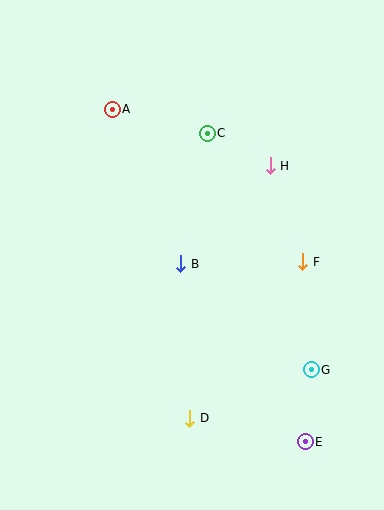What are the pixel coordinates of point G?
Point G is at (311, 370).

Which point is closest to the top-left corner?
Point A is closest to the top-left corner.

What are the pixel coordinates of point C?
Point C is at (207, 133).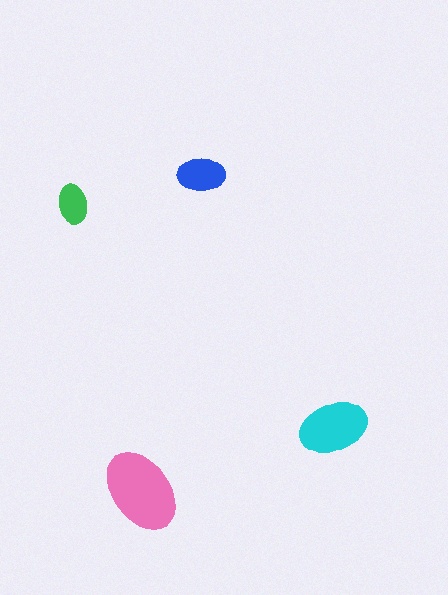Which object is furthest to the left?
The green ellipse is leftmost.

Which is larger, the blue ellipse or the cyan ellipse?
The cyan one.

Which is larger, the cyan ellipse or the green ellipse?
The cyan one.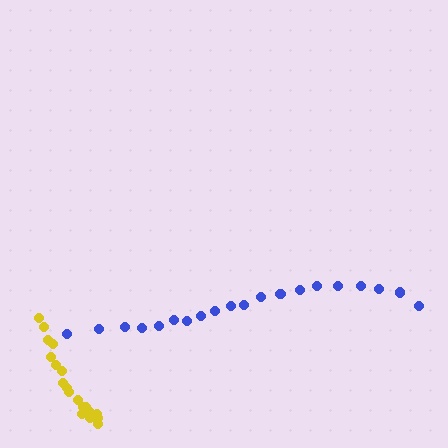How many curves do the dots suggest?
There are 2 distinct paths.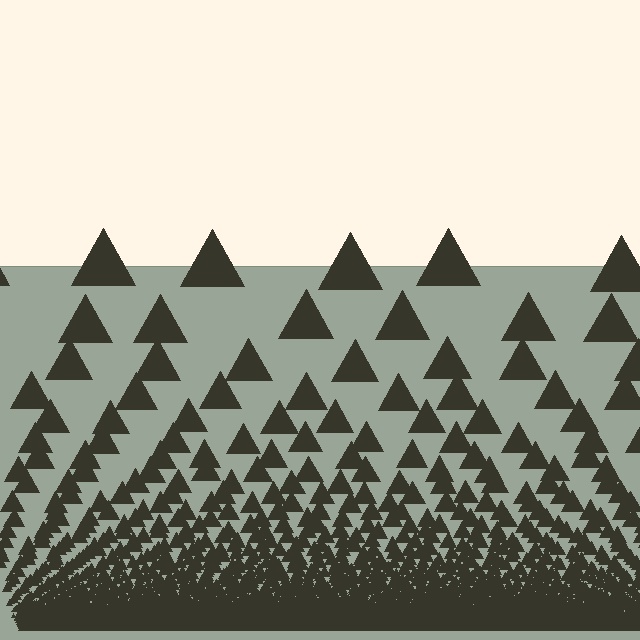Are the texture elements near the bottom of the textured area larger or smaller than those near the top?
Smaller. The gradient is inverted — elements near the bottom are smaller and denser.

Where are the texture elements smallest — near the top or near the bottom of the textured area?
Near the bottom.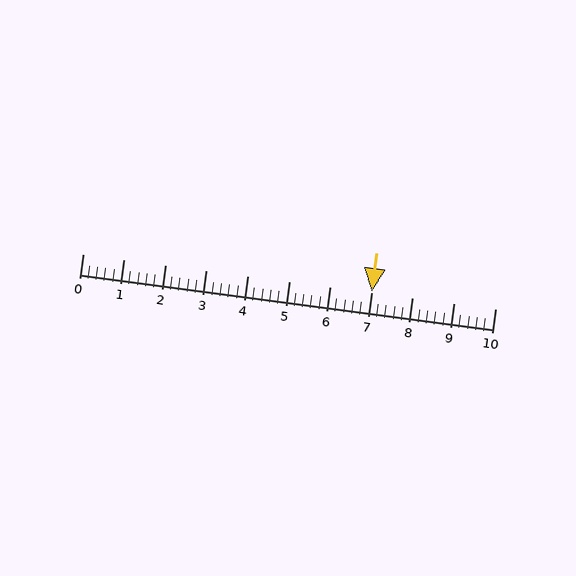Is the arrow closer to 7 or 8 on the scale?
The arrow is closer to 7.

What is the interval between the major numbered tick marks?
The major tick marks are spaced 1 units apart.